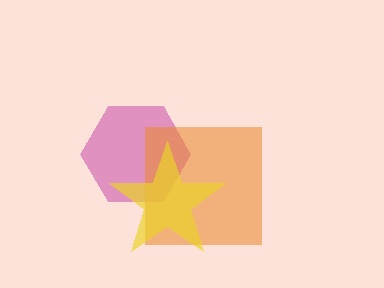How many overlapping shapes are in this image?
There are 3 overlapping shapes in the image.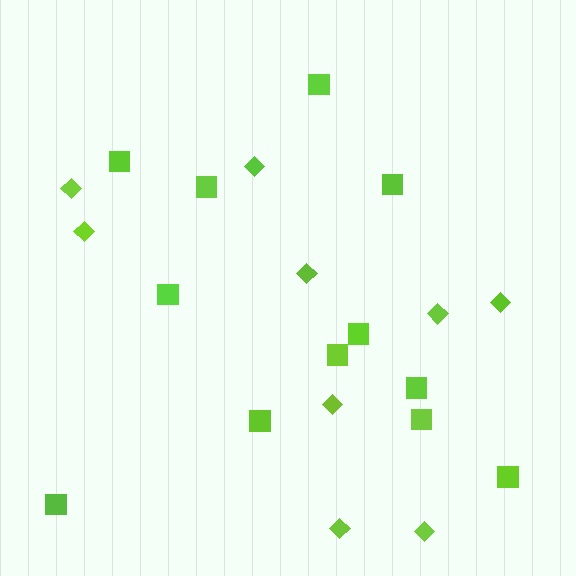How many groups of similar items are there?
There are 2 groups: one group of squares (12) and one group of diamonds (9).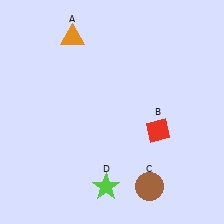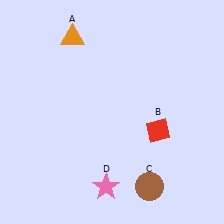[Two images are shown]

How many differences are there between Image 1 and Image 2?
There is 1 difference between the two images.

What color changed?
The star (D) changed from lime in Image 1 to pink in Image 2.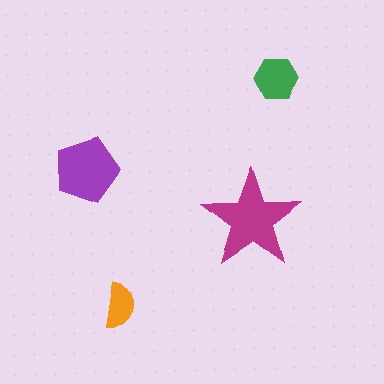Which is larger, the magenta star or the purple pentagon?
The magenta star.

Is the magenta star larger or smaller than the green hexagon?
Larger.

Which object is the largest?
The magenta star.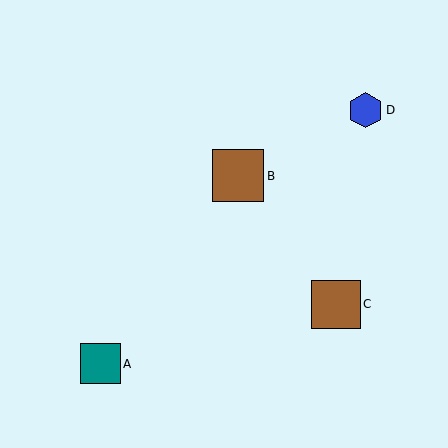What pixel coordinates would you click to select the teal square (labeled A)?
Click at (100, 364) to select the teal square A.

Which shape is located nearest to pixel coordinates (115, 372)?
The teal square (labeled A) at (100, 364) is nearest to that location.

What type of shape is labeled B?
Shape B is a brown square.